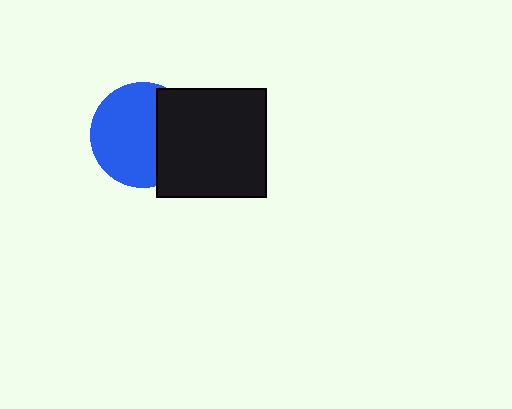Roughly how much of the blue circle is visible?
Most of it is visible (roughly 65%).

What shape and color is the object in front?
The object in front is a black square.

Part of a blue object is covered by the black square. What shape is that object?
It is a circle.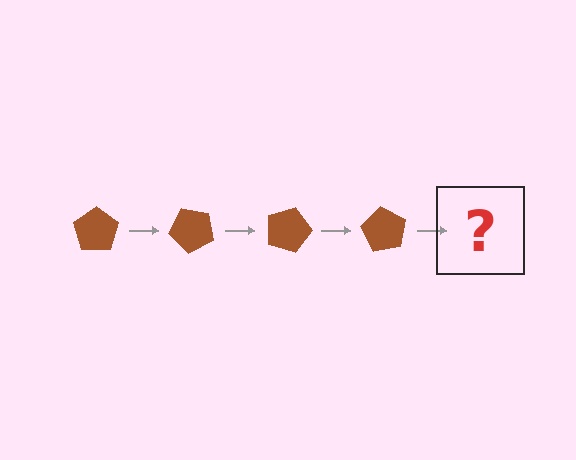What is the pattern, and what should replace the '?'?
The pattern is that the pentagon rotates 45 degrees each step. The '?' should be a brown pentagon rotated 180 degrees.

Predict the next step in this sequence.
The next step is a brown pentagon rotated 180 degrees.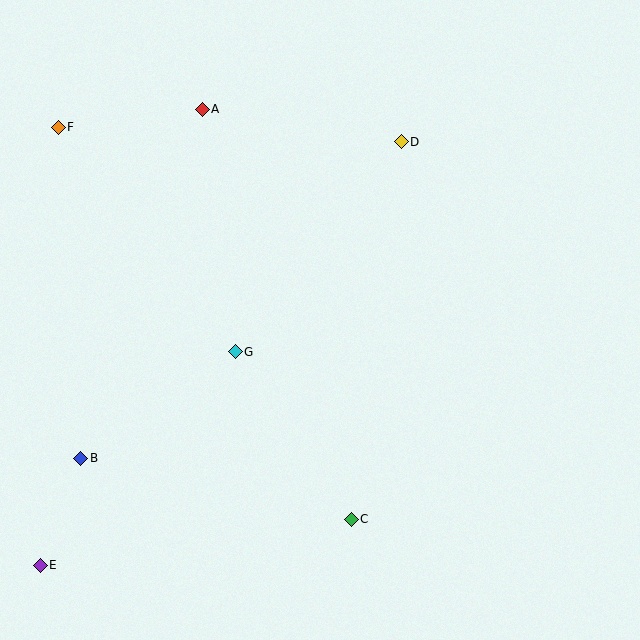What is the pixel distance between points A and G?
The distance between A and G is 245 pixels.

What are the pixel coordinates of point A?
Point A is at (202, 109).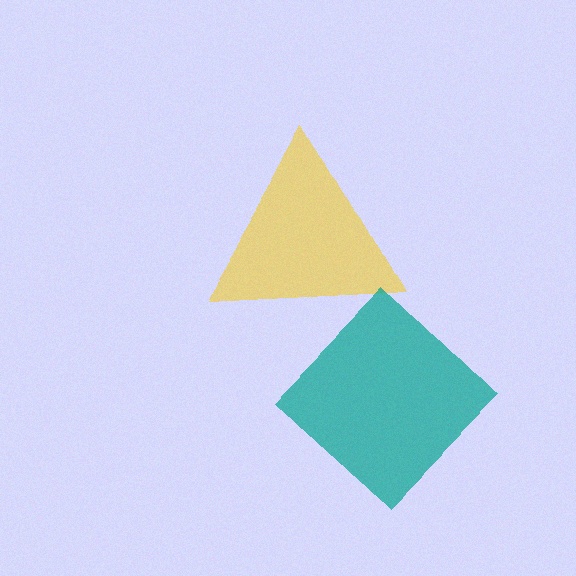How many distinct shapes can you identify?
There are 2 distinct shapes: a yellow triangle, a teal diamond.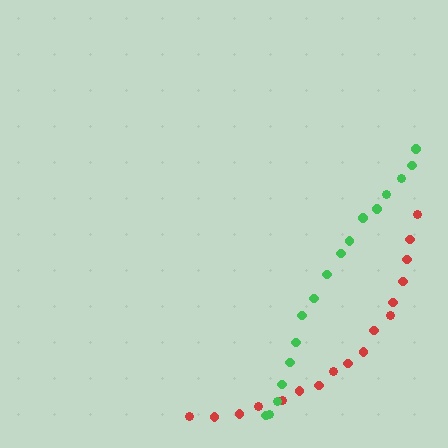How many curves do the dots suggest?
There are 2 distinct paths.